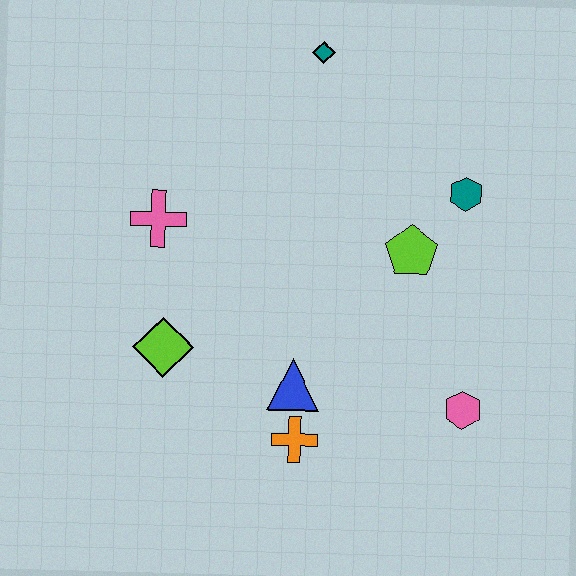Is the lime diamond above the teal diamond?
No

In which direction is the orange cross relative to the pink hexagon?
The orange cross is to the left of the pink hexagon.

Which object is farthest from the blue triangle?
The teal diamond is farthest from the blue triangle.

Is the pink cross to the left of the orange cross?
Yes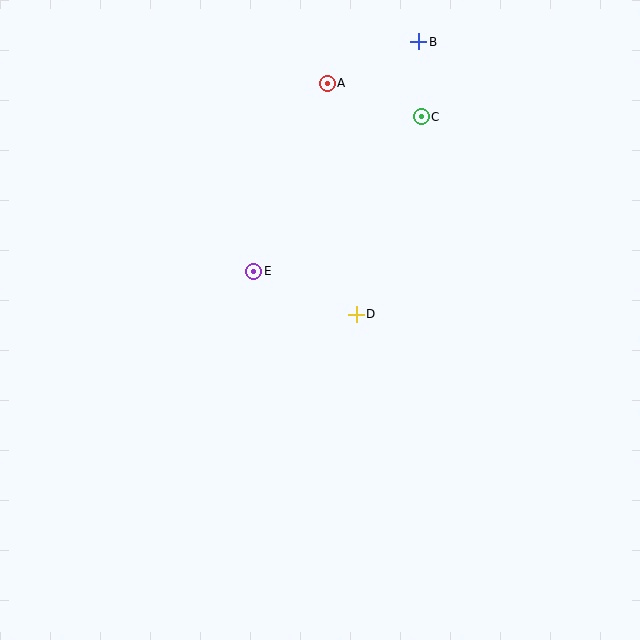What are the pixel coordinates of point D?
Point D is at (356, 314).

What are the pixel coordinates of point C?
Point C is at (421, 117).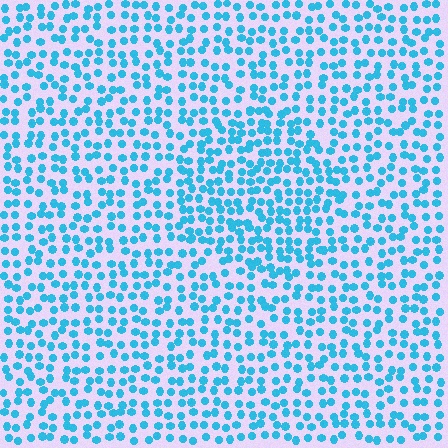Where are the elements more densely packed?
The elements are more densely packed inside the circle boundary.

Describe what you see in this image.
The image contains small cyan elements arranged at two different densities. A circle-shaped region is visible where the elements are more densely packed than the surrounding area.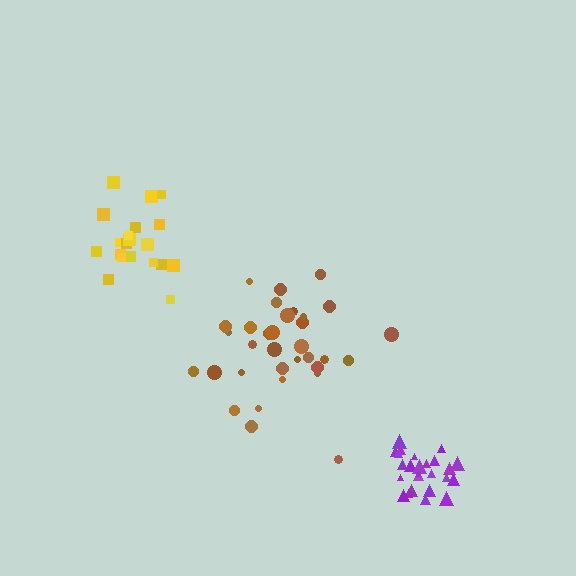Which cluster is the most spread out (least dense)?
Brown.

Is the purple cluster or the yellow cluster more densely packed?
Purple.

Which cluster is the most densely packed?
Purple.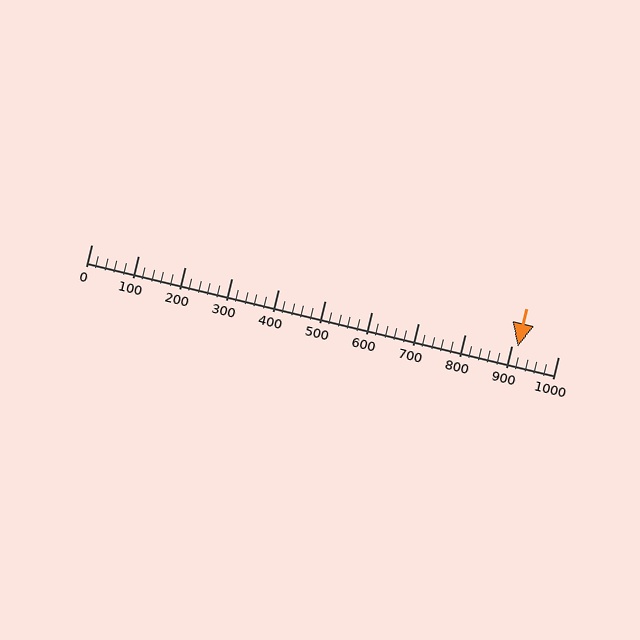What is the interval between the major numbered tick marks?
The major tick marks are spaced 100 units apart.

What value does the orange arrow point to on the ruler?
The orange arrow points to approximately 913.